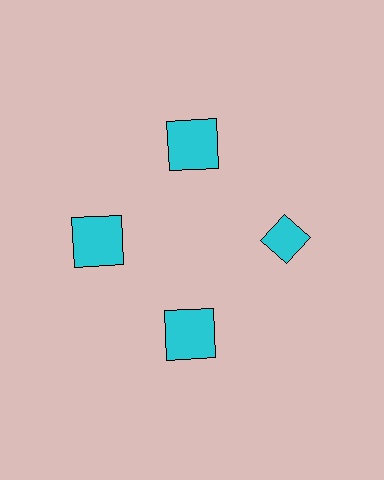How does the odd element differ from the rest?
It has a different shape: diamond instead of square.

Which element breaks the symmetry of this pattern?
The cyan diamond at roughly the 3 o'clock position breaks the symmetry. All other shapes are cyan squares.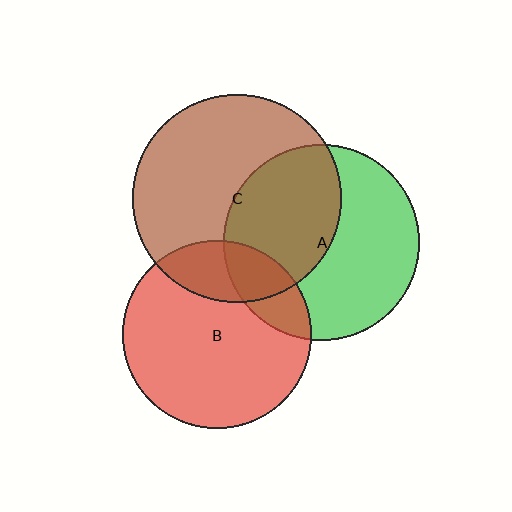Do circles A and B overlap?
Yes.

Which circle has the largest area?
Circle C (brown).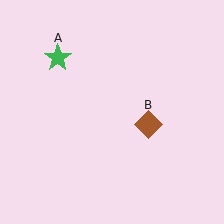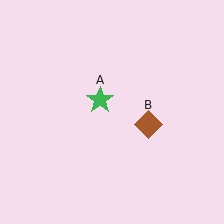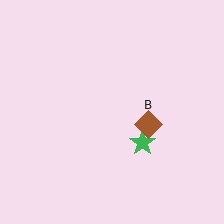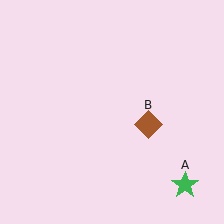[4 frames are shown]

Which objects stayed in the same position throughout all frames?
Brown diamond (object B) remained stationary.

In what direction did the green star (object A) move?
The green star (object A) moved down and to the right.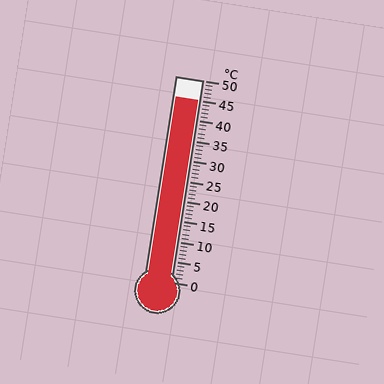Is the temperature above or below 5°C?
The temperature is above 5°C.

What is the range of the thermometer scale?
The thermometer scale ranges from 0°C to 50°C.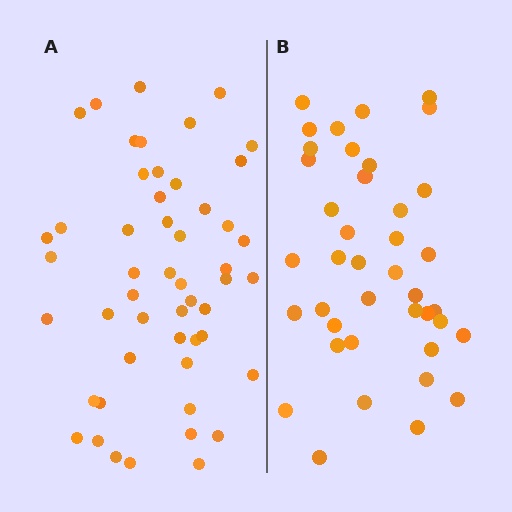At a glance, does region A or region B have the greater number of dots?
Region A (the left region) has more dots.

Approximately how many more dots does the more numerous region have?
Region A has roughly 12 or so more dots than region B.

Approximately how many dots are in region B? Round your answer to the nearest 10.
About 40 dots.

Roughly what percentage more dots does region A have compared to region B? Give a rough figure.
About 30% more.